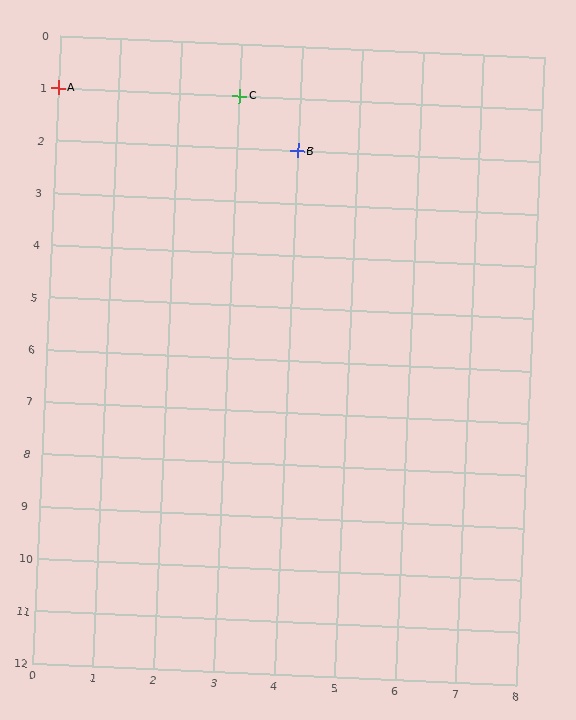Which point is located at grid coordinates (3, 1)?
Point C is at (3, 1).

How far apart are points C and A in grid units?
Points C and A are 3 columns apart.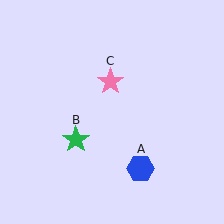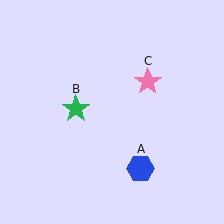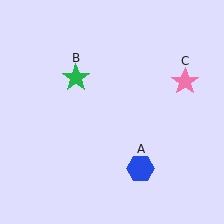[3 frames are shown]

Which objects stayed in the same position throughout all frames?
Blue hexagon (object A) remained stationary.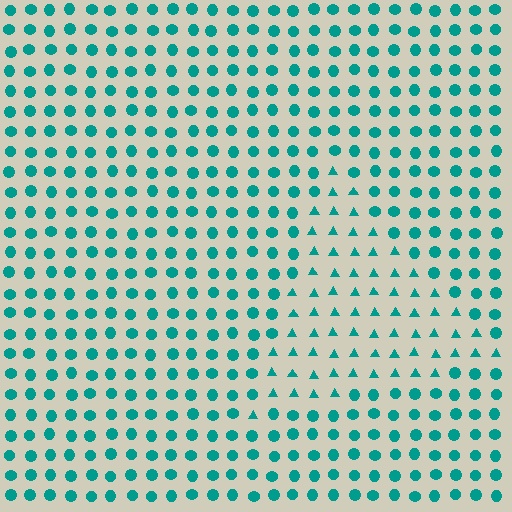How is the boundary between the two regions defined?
The boundary is defined by a change in element shape: triangles inside vs. circles outside. All elements share the same color and spacing.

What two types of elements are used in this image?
The image uses triangles inside the triangle region and circles outside it.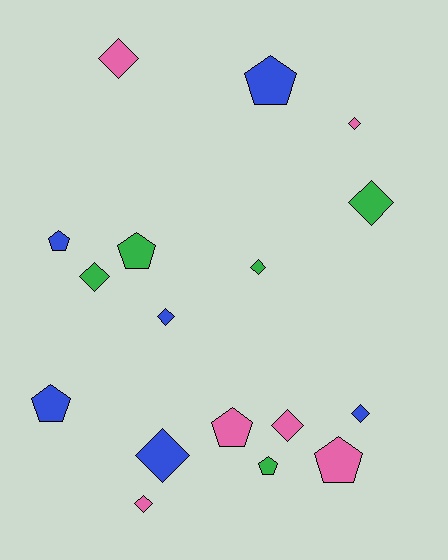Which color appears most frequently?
Pink, with 6 objects.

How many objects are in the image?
There are 17 objects.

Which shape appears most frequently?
Diamond, with 10 objects.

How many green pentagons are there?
There are 2 green pentagons.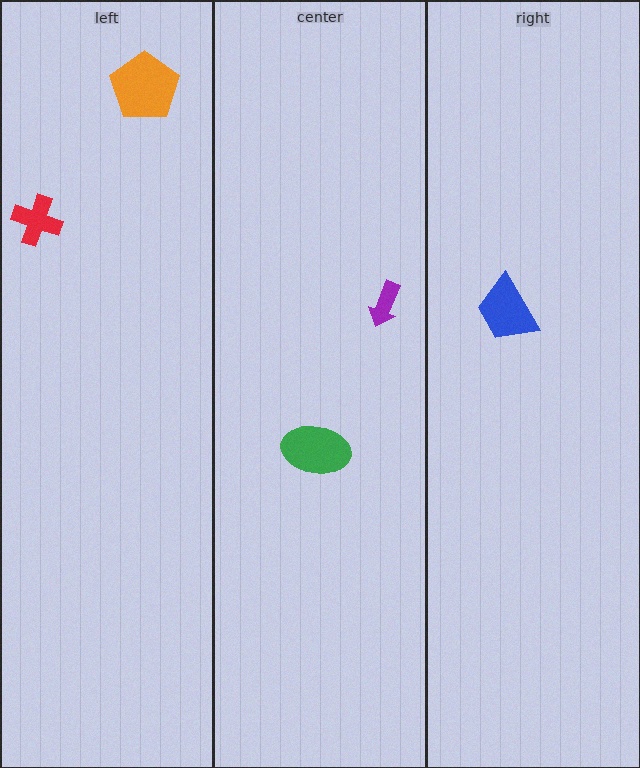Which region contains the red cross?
The left region.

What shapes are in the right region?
The blue trapezoid.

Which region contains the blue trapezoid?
The right region.